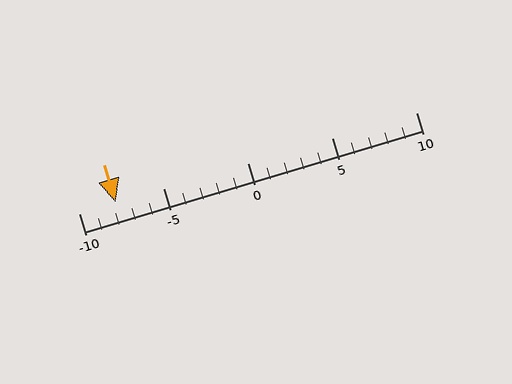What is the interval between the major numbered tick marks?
The major tick marks are spaced 5 units apart.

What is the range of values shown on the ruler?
The ruler shows values from -10 to 10.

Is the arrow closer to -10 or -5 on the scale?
The arrow is closer to -10.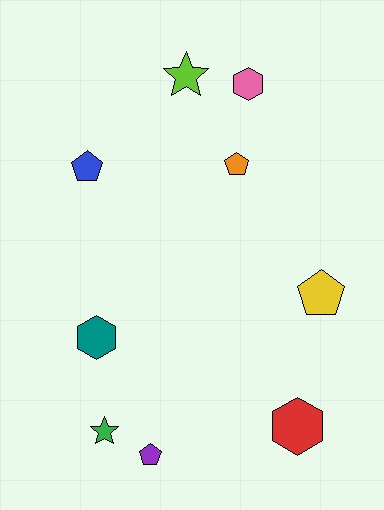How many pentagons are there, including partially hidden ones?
There are 4 pentagons.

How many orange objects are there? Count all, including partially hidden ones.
There is 1 orange object.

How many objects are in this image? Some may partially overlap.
There are 9 objects.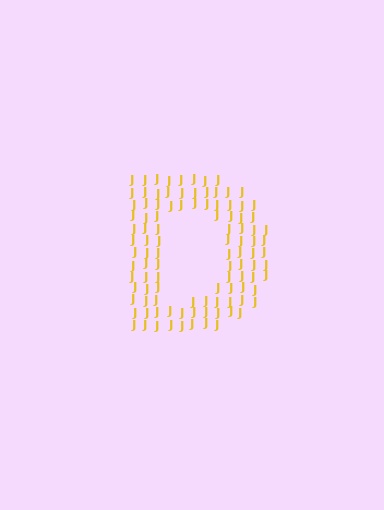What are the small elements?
The small elements are letter J's.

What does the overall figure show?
The overall figure shows the letter D.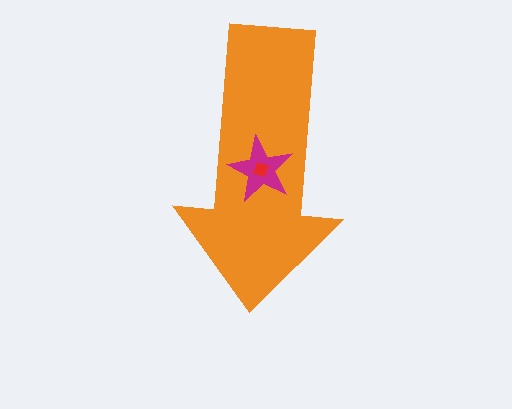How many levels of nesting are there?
3.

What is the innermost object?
The red diamond.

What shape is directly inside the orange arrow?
The magenta star.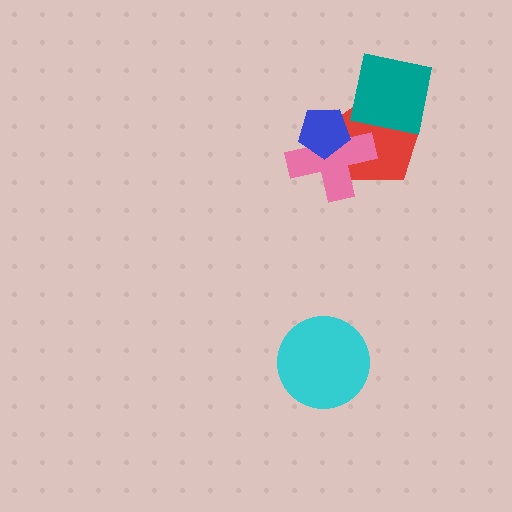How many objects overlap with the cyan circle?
0 objects overlap with the cyan circle.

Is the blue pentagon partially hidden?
No, no other shape covers it.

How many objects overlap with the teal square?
1 object overlaps with the teal square.